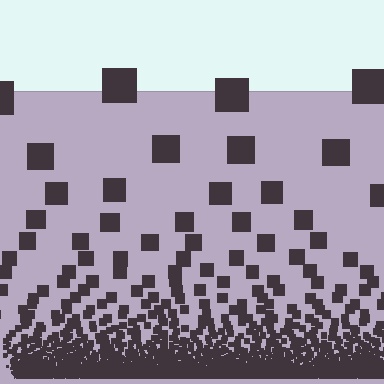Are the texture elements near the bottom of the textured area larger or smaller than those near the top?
Smaller. The gradient is inverted — elements near the bottom are smaller and denser.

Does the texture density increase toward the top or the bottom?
Density increases toward the bottom.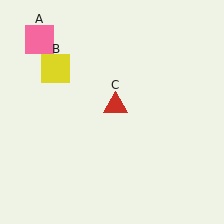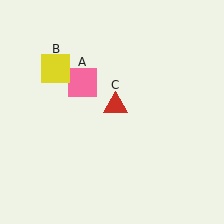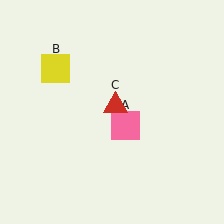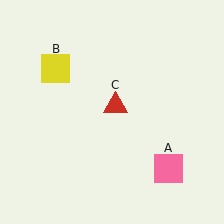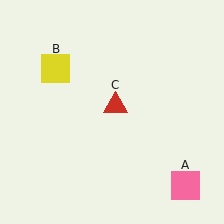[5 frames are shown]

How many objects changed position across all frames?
1 object changed position: pink square (object A).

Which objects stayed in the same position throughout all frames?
Yellow square (object B) and red triangle (object C) remained stationary.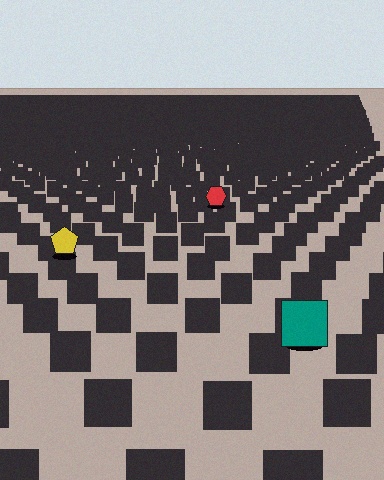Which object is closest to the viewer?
The teal square is closest. The texture marks near it are larger and more spread out.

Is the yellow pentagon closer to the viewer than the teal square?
No. The teal square is closer — you can tell from the texture gradient: the ground texture is coarser near it.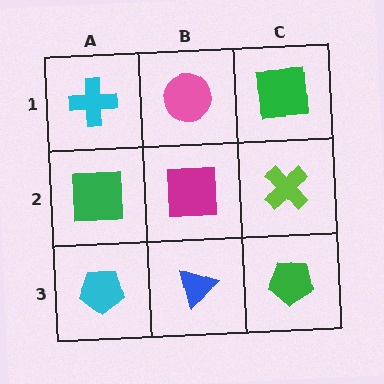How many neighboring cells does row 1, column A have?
2.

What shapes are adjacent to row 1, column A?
A green square (row 2, column A), a pink circle (row 1, column B).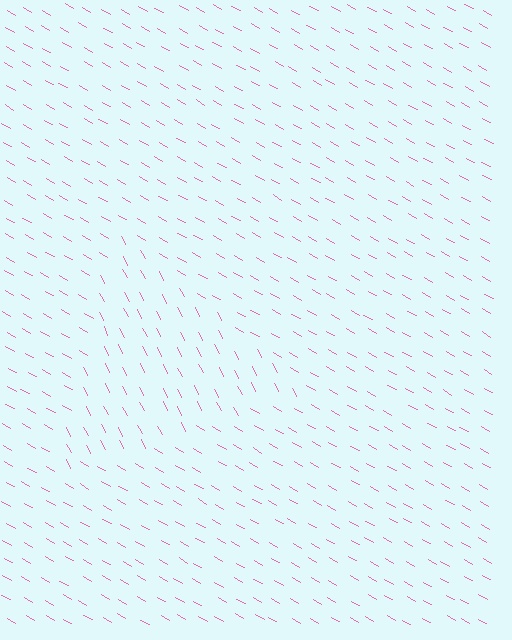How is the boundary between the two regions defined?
The boundary is defined purely by a change in line orientation (approximately 34 degrees difference). All lines are the same color and thickness.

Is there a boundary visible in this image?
Yes, there is a texture boundary formed by a change in line orientation.